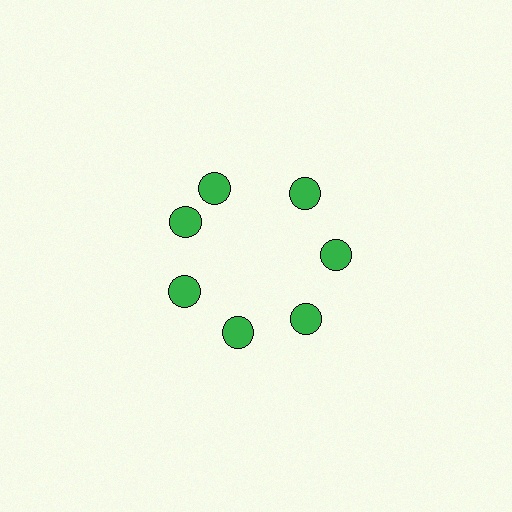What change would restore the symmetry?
The symmetry would be restored by rotating it back into even spacing with its neighbors so that all 7 circles sit at equal angles and equal distance from the center.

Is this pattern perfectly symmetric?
No. The 7 green circles are arranged in a ring, but one element near the 12 o'clock position is rotated out of alignment along the ring, breaking the 7-fold rotational symmetry.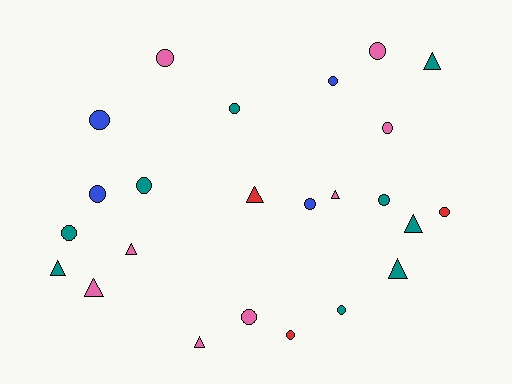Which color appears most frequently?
Teal, with 9 objects.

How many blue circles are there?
There are 4 blue circles.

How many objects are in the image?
There are 24 objects.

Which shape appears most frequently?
Circle, with 15 objects.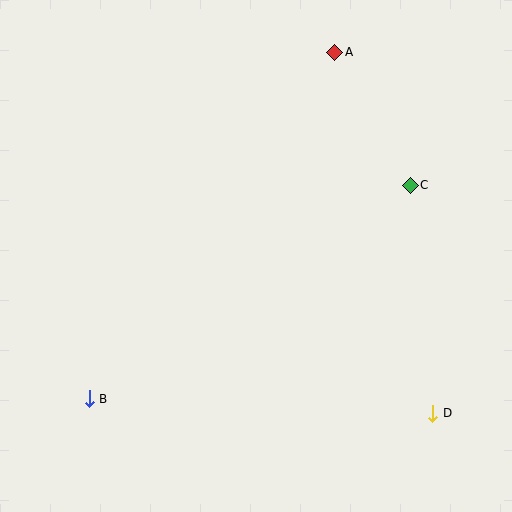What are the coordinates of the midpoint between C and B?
The midpoint between C and B is at (250, 292).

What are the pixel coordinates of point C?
Point C is at (410, 185).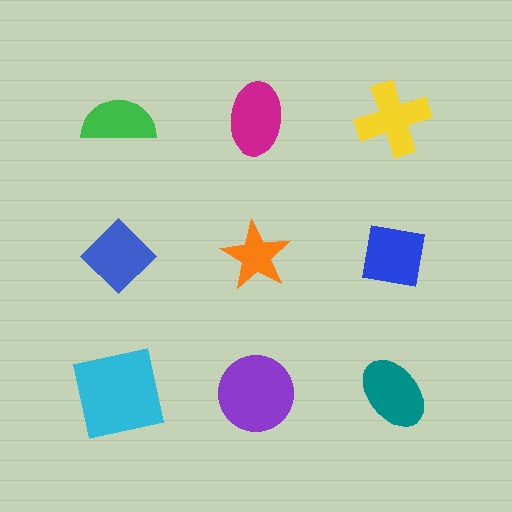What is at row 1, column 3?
A yellow cross.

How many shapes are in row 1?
3 shapes.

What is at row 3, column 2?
A purple circle.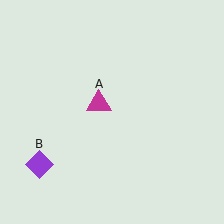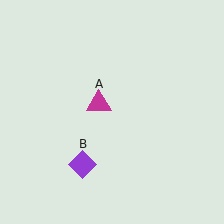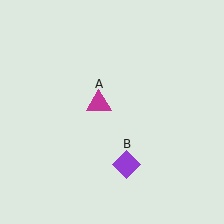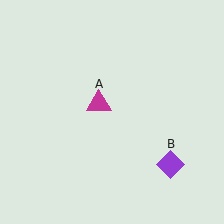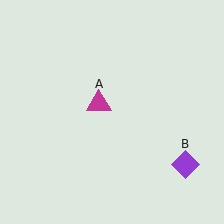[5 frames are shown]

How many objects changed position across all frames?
1 object changed position: purple diamond (object B).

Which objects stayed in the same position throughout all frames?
Magenta triangle (object A) remained stationary.